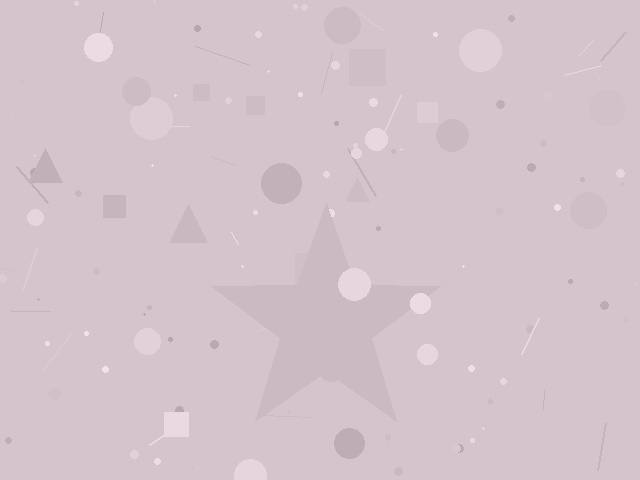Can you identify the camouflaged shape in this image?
The camouflaged shape is a star.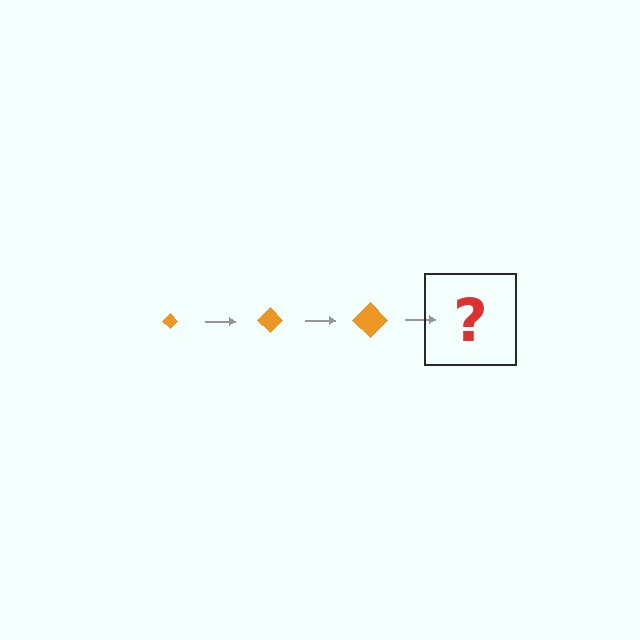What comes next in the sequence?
The next element should be an orange diamond, larger than the previous one.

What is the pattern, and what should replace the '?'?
The pattern is that the diamond gets progressively larger each step. The '?' should be an orange diamond, larger than the previous one.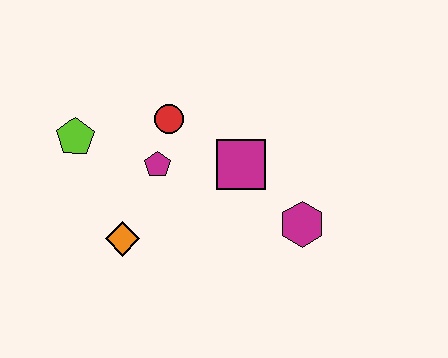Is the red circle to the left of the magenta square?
Yes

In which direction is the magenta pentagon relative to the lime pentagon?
The magenta pentagon is to the right of the lime pentagon.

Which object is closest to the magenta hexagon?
The magenta square is closest to the magenta hexagon.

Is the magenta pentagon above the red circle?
No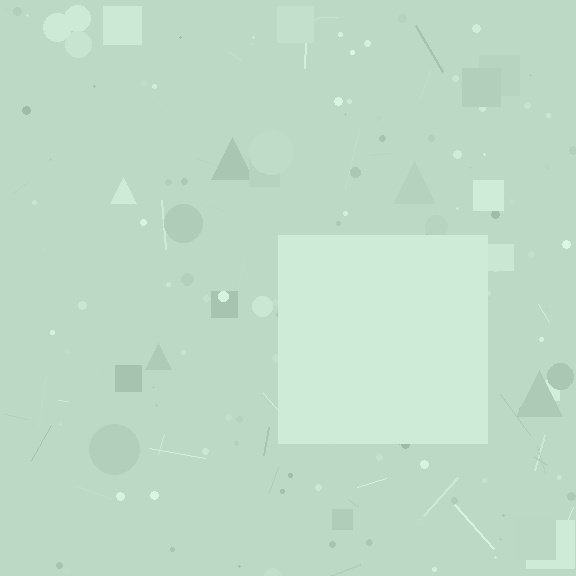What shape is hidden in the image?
A square is hidden in the image.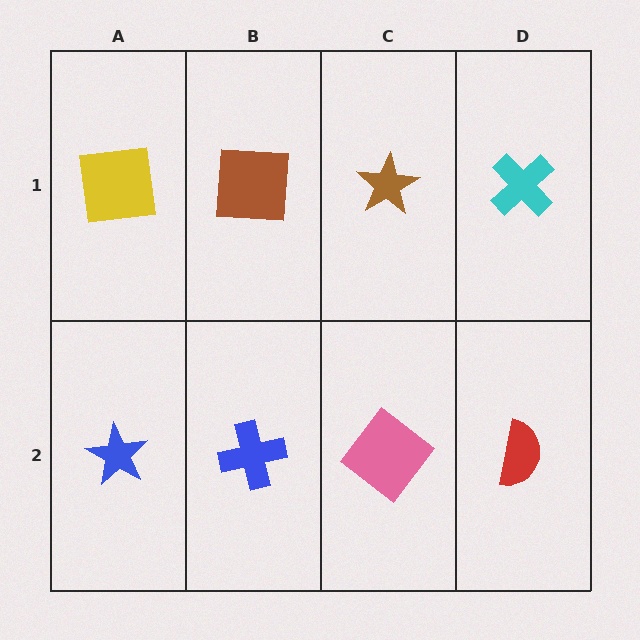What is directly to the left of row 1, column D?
A brown star.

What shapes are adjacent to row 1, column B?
A blue cross (row 2, column B), a yellow square (row 1, column A), a brown star (row 1, column C).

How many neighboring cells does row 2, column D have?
2.